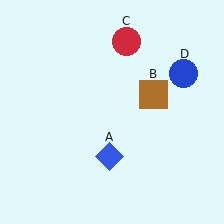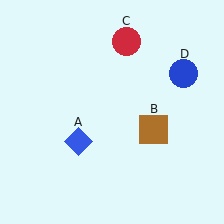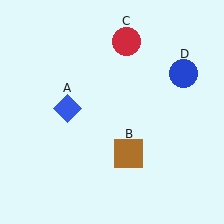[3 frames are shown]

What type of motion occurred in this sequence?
The blue diamond (object A), brown square (object B) rotated clockwise around the center of the scene.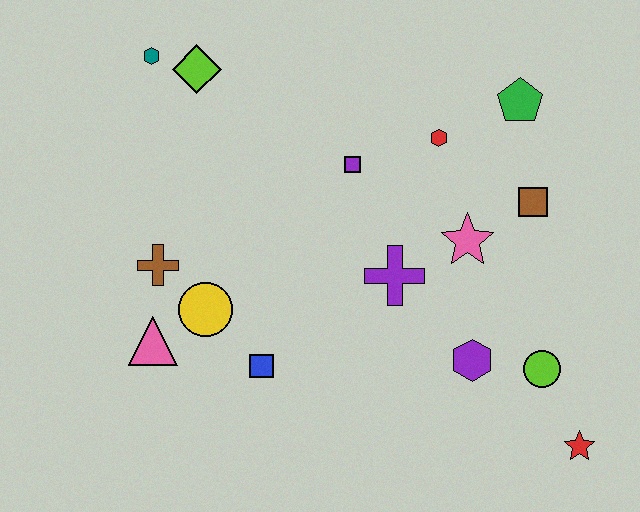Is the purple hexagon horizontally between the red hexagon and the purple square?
No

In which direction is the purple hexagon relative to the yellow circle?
The purple hexagon is to the right of the yellow circle.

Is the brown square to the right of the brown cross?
Yes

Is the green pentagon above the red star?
Yes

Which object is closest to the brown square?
The pink star is closest to the brown square.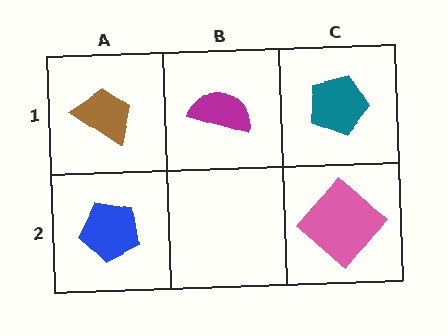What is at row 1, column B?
A magenta semicircle.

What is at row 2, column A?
A blue pentagon.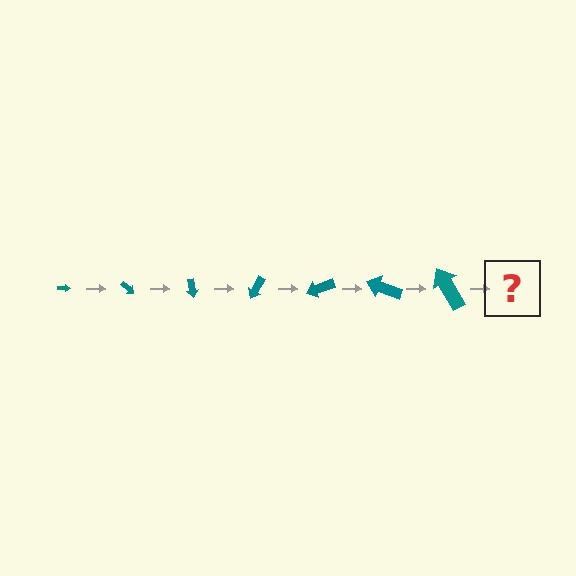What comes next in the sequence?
The next element should be an arrow, larger than the previous one and rotated 280 degrees from the start.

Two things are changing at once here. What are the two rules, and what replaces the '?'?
The two rules are that the arrow grows larger each step and it rotates 40 degrees each step. The '?' should be an arrow, larger than the previous one and rotated 280 degrees from the start.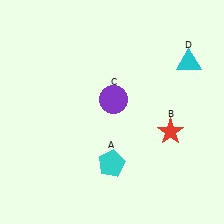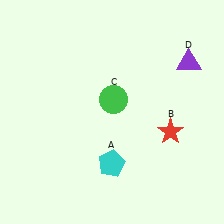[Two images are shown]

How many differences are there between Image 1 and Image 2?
There are 2 differences between the two images.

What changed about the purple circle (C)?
In Image 1, C is purple. In Image 2, it changed to green.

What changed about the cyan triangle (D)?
In Image 1, D is cyan. In Image 2, it changed to purple.